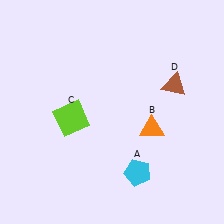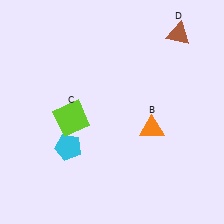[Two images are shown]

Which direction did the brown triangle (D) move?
The brown triangle (D) moved up.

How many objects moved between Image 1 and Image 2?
2 objects moved between the two images.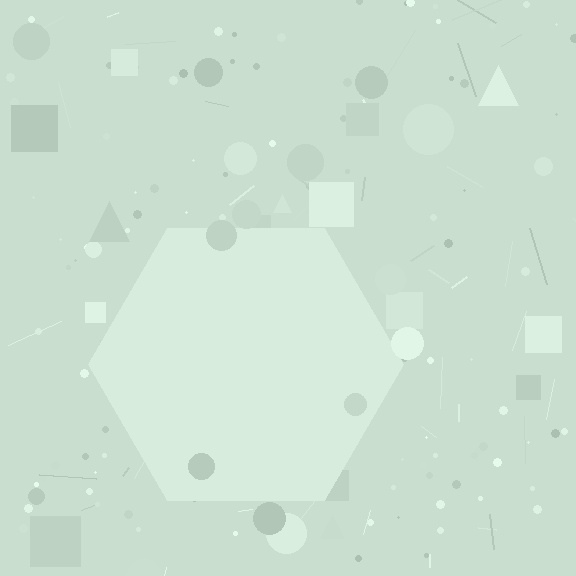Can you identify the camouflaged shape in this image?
The camouflaged shape is a hexagon.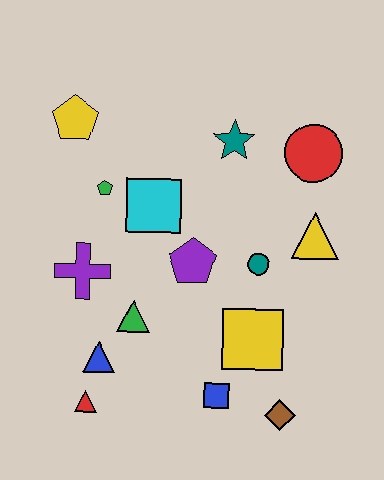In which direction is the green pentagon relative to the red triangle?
The green pentagon is above the red triangle.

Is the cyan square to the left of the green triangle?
No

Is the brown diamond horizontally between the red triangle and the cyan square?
No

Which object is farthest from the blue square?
The yellow pentagon is farthest from the blue square.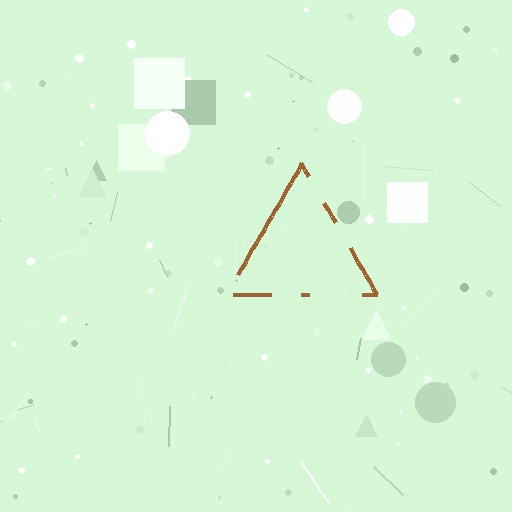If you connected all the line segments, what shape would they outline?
They would outline a triangle.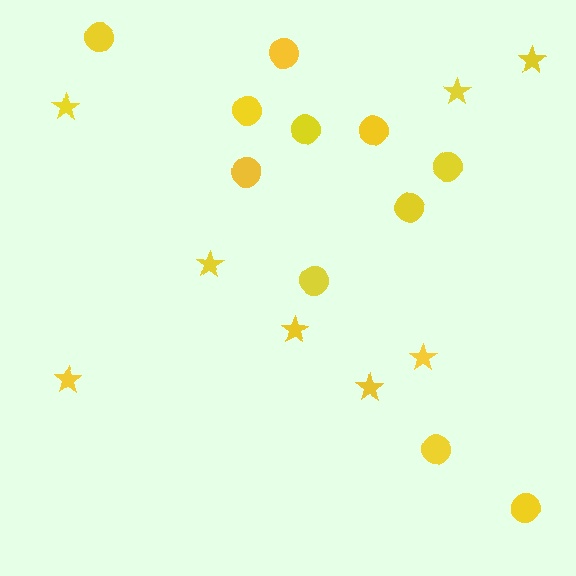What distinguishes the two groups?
There are 2 groups: one group of circles (11) and one group of stars (8).